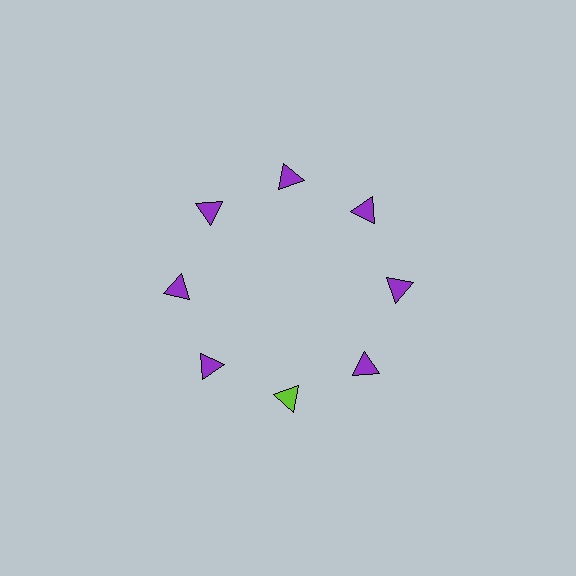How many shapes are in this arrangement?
There are 8 shapes arranged in a ring pattern.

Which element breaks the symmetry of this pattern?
The lime triangle at roughly the 6 o'clock position breaks the symmetry. All other shapes are purple triangles.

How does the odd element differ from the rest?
It has a different color: lime instead of purple.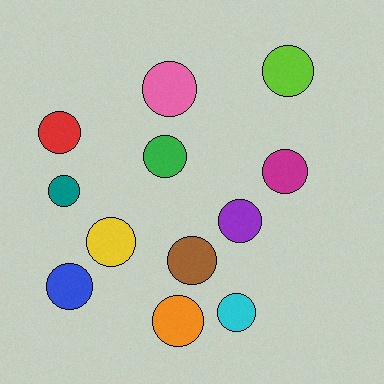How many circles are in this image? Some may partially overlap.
There are 12 circles.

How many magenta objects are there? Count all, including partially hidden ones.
There is 1 magenta object.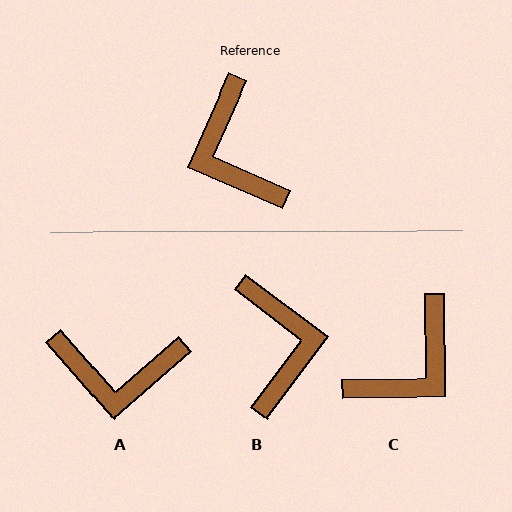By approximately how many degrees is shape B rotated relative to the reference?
Approximately 167 degrees counter-clockwise.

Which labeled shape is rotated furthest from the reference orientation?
B, about 167 degrees away.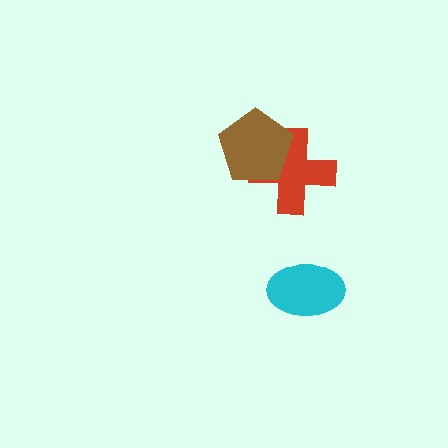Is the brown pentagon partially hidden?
No, no other shape covers it.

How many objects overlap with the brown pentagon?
1 object overlaps with the brown pentagon.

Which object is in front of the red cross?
The brown pentagon is in front of the red cross.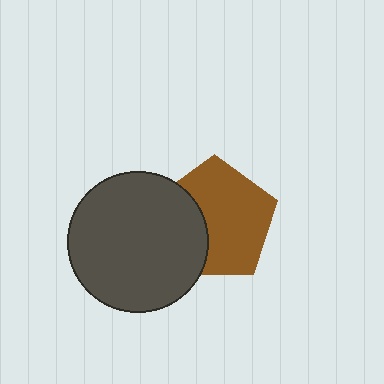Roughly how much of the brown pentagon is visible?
Most of it is visible (roughly 66%).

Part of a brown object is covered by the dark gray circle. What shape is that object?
It is a pentagon.